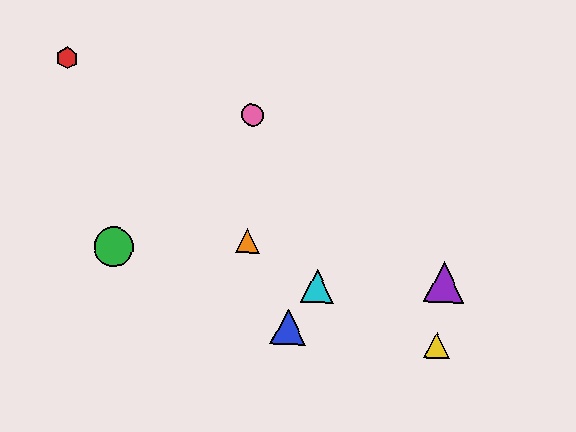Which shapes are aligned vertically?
The orange triangle, the pink circle are aligned vertically.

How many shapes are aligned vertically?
2 shapes (the orange triangle, the pink circle) are aligned vertically.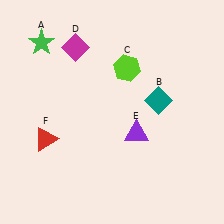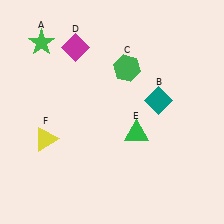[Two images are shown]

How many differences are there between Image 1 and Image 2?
There are 3 differences between the two images.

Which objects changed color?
C changed from lime to green. E changed from purple to green. F changed from red to yellow.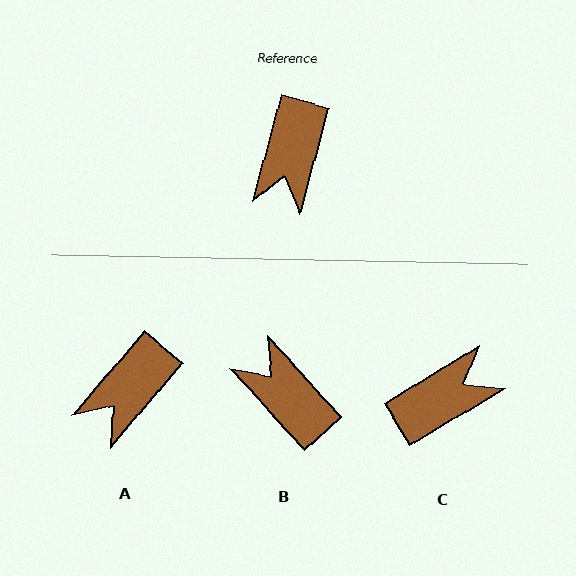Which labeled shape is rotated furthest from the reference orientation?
C, about 136 degrees away.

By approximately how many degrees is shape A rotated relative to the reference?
Approximately 25 degrees clockwise.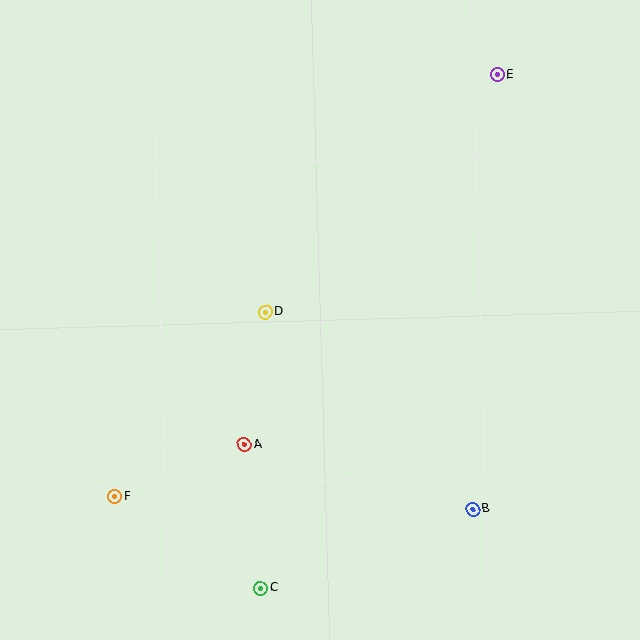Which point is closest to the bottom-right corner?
Point B is closest to the bottom-right corner.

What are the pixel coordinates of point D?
Point D is at (265, 312).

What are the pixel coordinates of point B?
Point B is at (473, 509).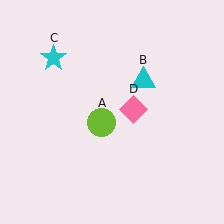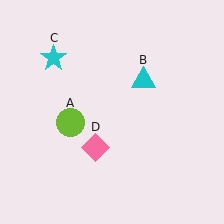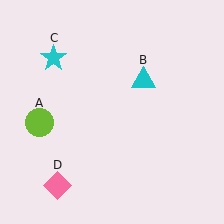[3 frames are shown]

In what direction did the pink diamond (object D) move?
The pink diamond (object D) moved down and to the left.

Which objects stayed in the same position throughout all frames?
Cyan triangle (object B) and cyan star (object C) remained stationary.